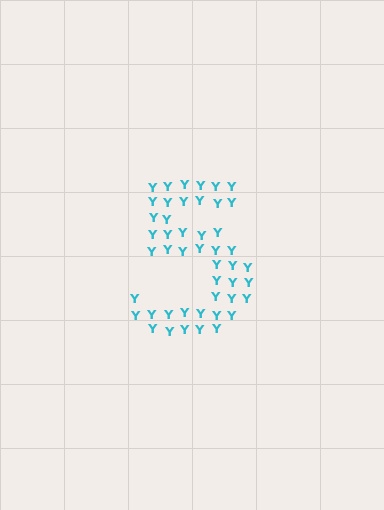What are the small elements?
The small elements are letter Y's.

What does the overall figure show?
The overall figure shows the digit 5.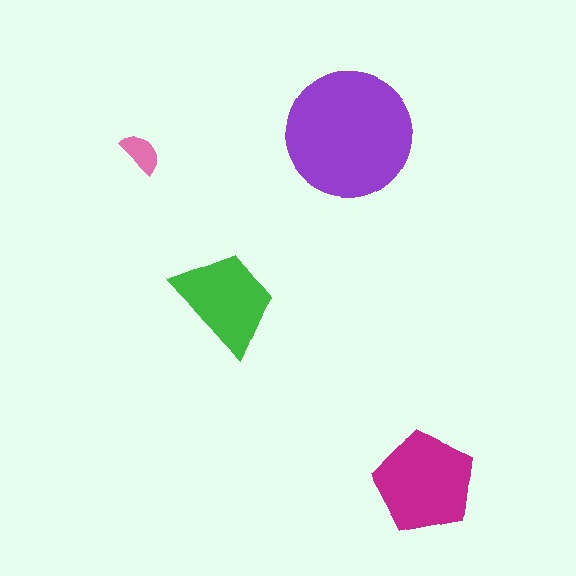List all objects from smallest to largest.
The pink semicircle, the green trapezoid, the magenta pentagon, the purple circle.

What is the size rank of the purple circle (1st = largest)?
1st.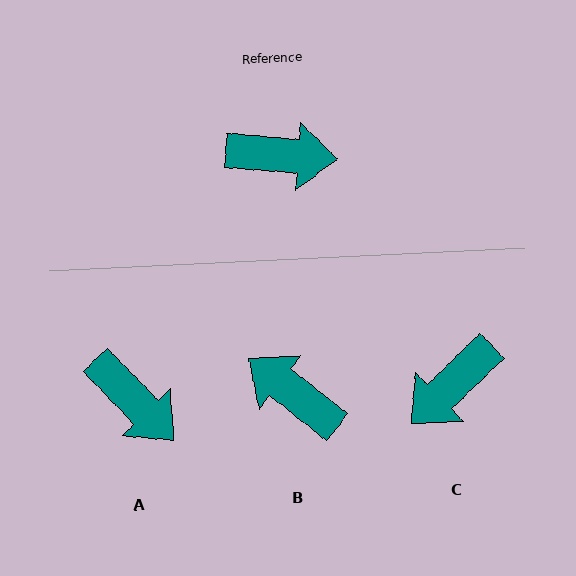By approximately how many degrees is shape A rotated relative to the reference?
Approximately 41 degrees clockwise.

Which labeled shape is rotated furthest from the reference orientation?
B, about 147 degrees away.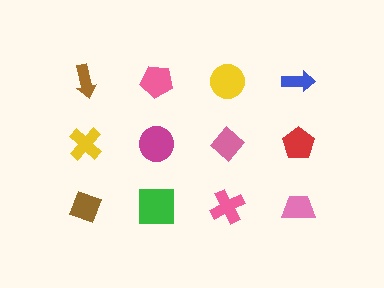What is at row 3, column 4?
A pink trapezoid.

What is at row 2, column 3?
A pink diamond.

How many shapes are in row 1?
4 shapes.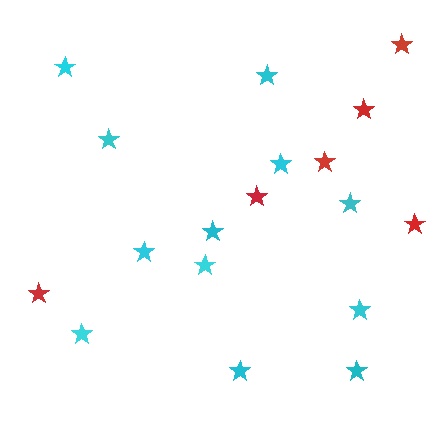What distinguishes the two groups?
There are 2 groups: one group of cyan stars (12) and one group of red stars (6).